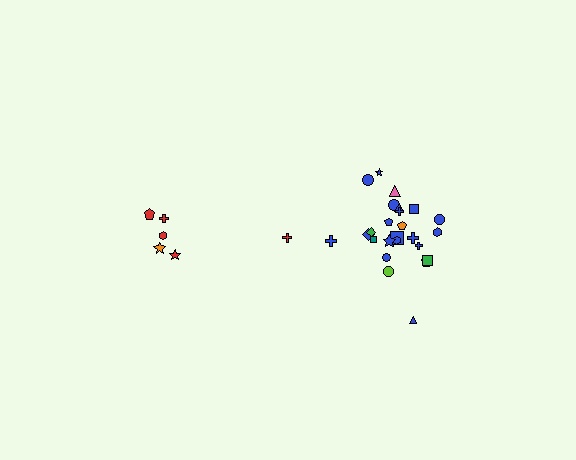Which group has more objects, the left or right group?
The right group.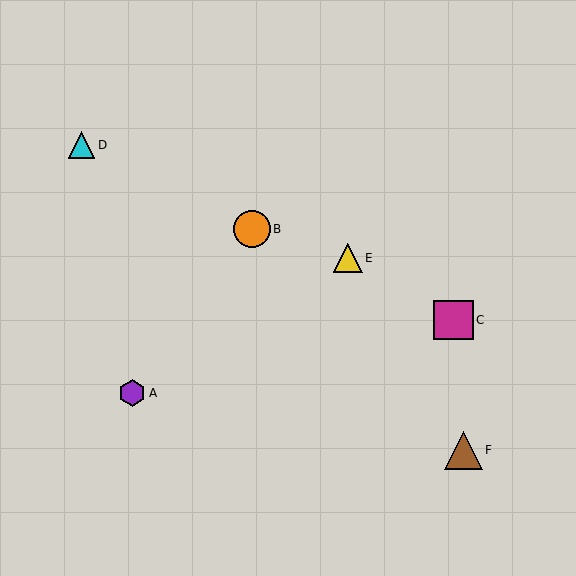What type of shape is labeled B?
Shape B is an orange circle.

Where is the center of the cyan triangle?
The center of the cyan triangle is at (82, 145).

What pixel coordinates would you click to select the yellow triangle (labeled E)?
Click at (348, 258) to select the yellow triangle E.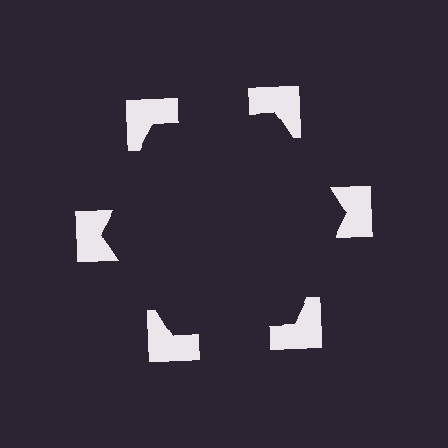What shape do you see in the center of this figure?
An illusory hexagon — its edges are inferred from the aligned wedge cuts in the notched squares, not physically drawn.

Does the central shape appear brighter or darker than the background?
It typically appears slightly darker than the background, even though no actual brightness change is drawn.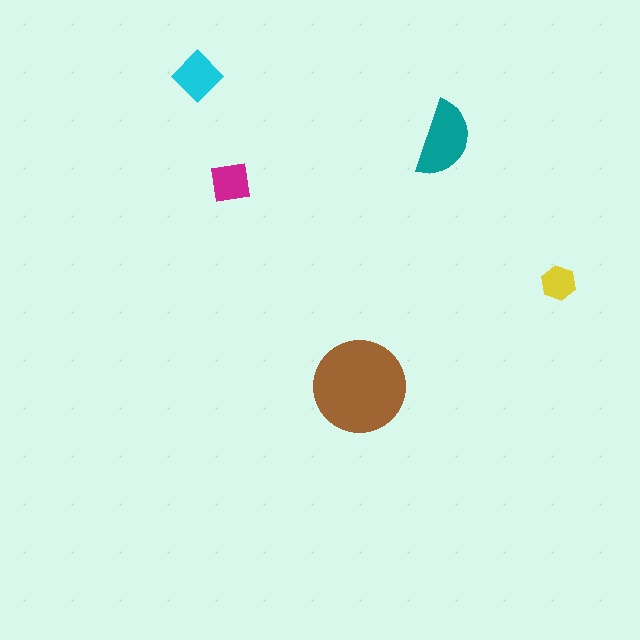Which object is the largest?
The brown circle.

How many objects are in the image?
There are 5 objects in the image.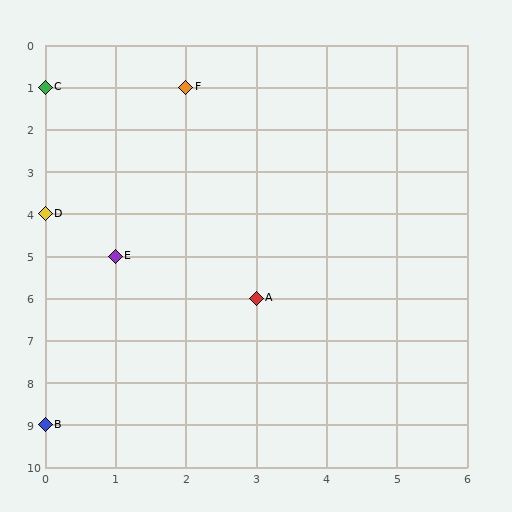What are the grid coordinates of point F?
Point F is at grid coordinates (2, 1).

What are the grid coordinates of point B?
Point B is at grid coordinates (0, 9).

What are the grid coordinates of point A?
Point A is at grid coordinates (3, 6).